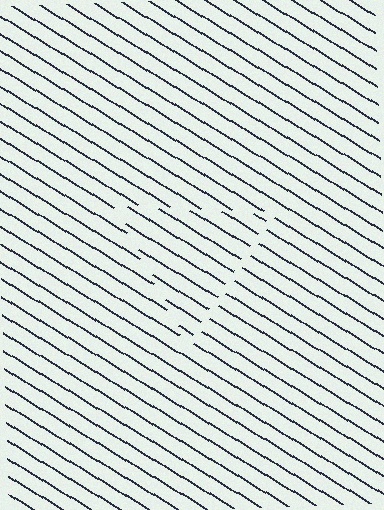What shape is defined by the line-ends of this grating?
An illusory triangle. The interior of the shape contains the same grating, shifted by half a period — the contour is defined by the phase discontinuity where line-ends from the inner and outer gratings abut.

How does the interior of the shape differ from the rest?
The interior of the shape contains the same grating, shifted by half a period — the contour is defined by the phase discontinuity where line-ends from the inner and outer gratings abut.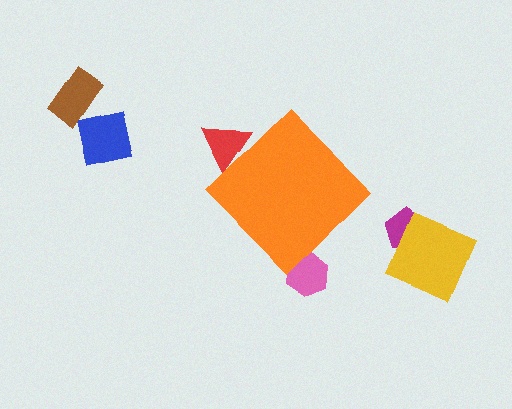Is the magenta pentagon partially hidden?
No, the magenta pentagon is fully visible.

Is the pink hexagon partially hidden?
Yes, the pink hexagon is partially hidden behind the orange diamond.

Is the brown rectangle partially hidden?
No, the brown rectangle is fully visible.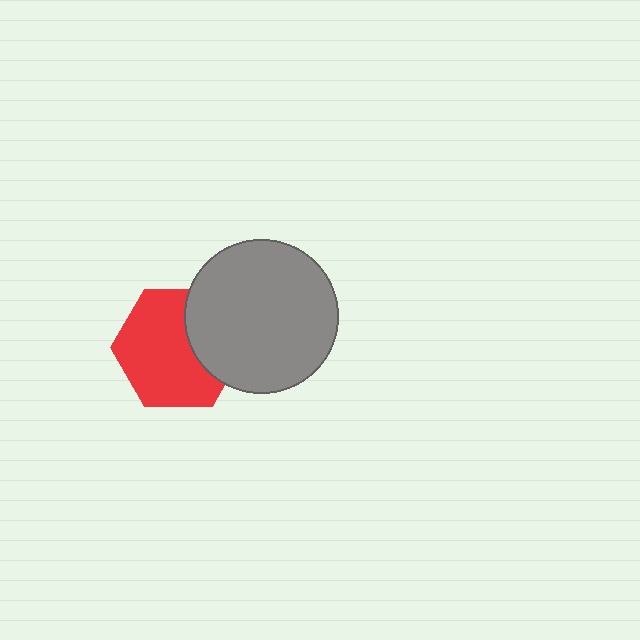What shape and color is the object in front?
The object in front is a gray circle.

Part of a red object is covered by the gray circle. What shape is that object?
It is a hexagon.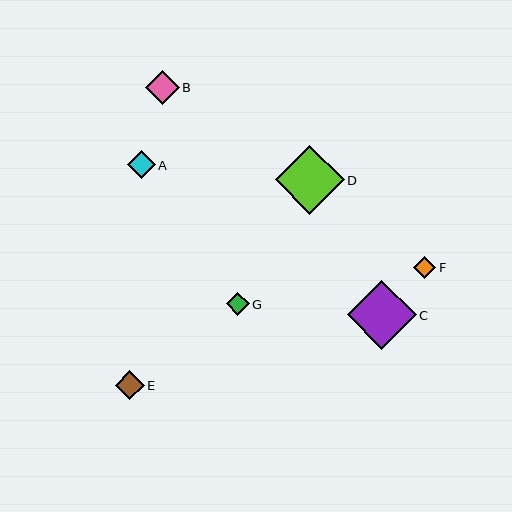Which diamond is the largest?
Diamond D is the largest with a size of approximately 69 pixels.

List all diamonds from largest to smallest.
From largest to smallest: D, C, B, E, A, G, F.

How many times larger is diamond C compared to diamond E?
Diamond C is approximately 2.4 times the size of diamond E.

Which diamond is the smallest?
Diamond F is the smallest with a size of approximately 22 pixels.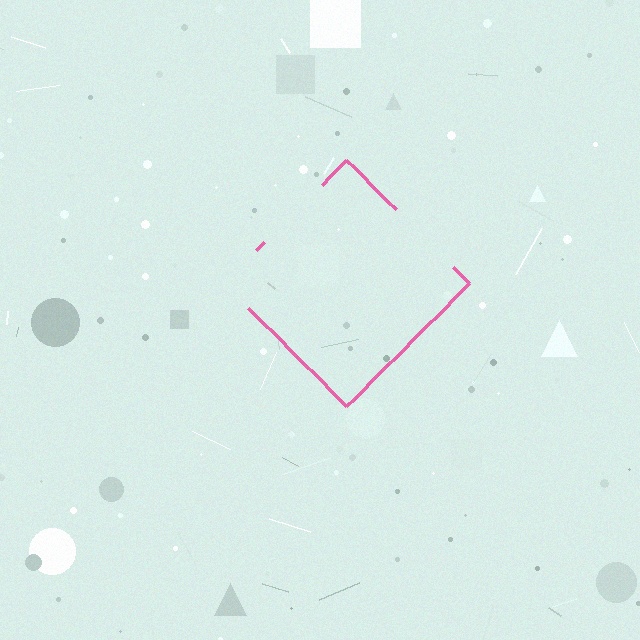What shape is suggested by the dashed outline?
The dashed outline suggests a diamond.